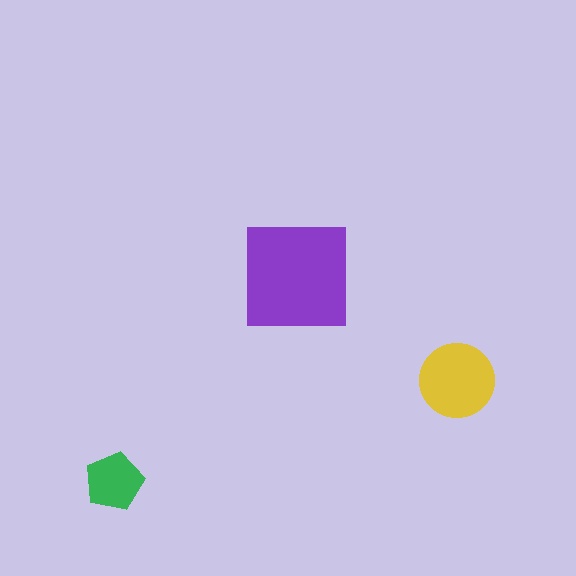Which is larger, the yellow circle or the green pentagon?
The yellow circle.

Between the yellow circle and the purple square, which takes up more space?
The purple square.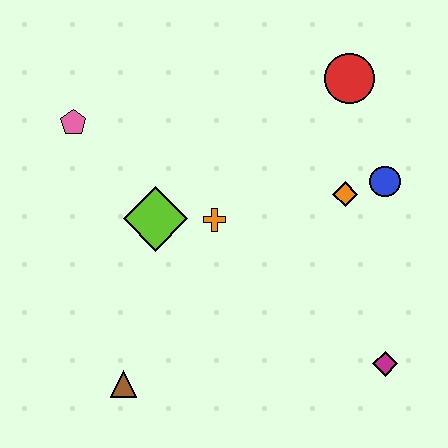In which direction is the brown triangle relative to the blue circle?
The brown triangle is to the left of the blue circle.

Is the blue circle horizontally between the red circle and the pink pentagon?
No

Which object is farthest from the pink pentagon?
The magenta diamond is farthest from the pink pentagon.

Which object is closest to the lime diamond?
The orange cross is closest to the lime diamond.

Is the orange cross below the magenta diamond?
No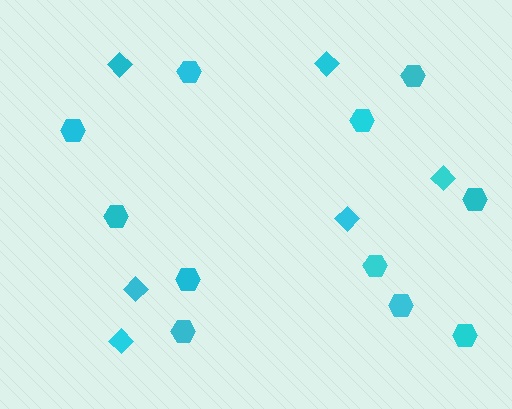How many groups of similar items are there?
There are 2 groups: one group of diamonds (6) and one group of hexagons (11).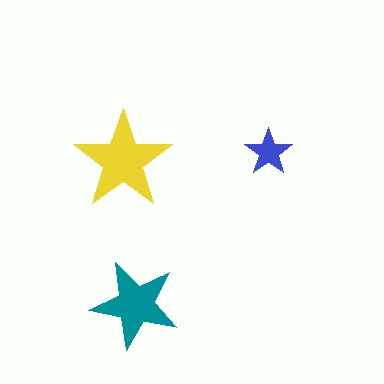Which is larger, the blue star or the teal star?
The teal one.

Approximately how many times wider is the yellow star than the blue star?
About 2 times wider.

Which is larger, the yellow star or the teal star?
The yellow one.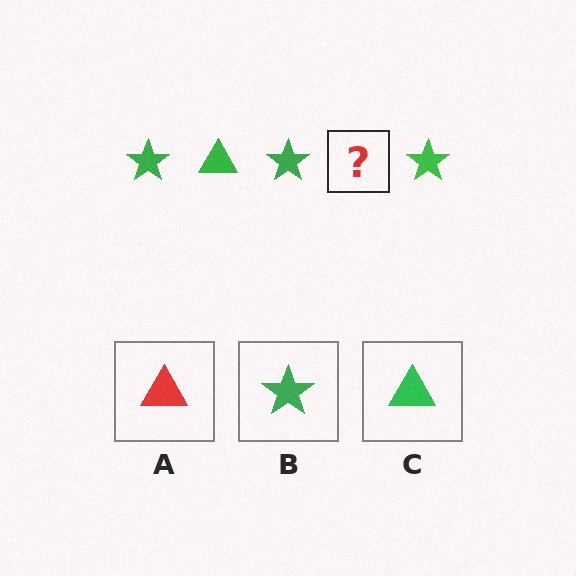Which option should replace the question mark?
Option C.